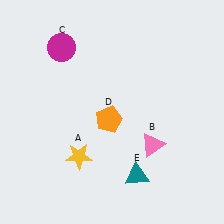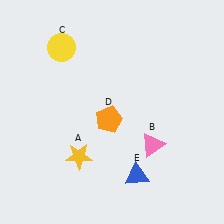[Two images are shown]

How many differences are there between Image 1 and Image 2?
There are 2 differences between the two images.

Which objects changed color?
C changed from magenta to yellow. E changed from teal to blue.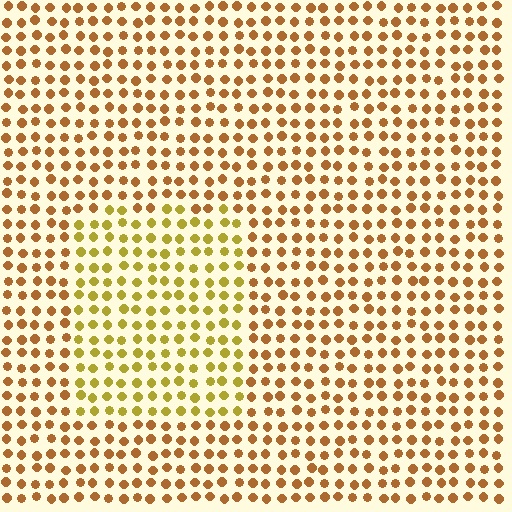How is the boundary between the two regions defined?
The boundary is defined purely by a slight shift in hue (about 29 degrees). Spacing, size, and orientation are identical on both sides.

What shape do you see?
I see a rectangle.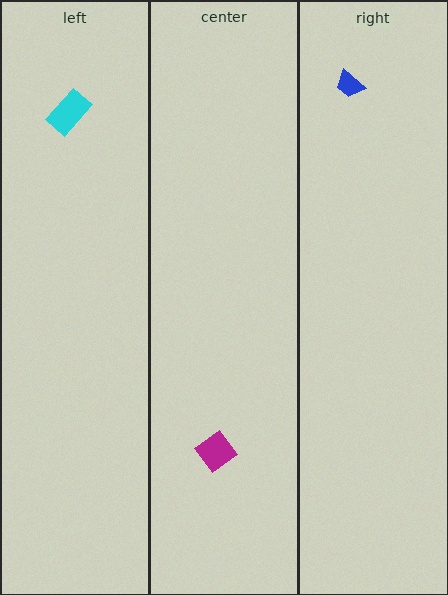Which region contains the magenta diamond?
The center region.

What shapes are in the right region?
The blue trapezoid.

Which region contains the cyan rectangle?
The left region.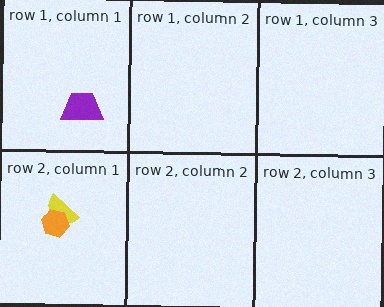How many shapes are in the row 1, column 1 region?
1.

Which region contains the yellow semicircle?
The row 2, column 1 region.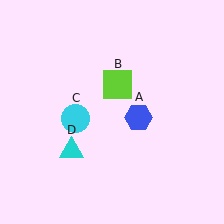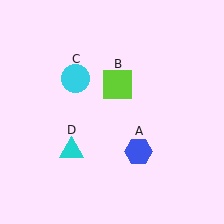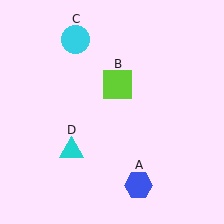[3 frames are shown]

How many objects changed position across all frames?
2 objects changed position: blue hexagon (object A), cyan circle (object C).